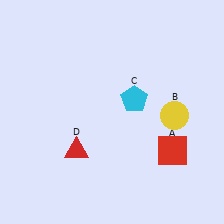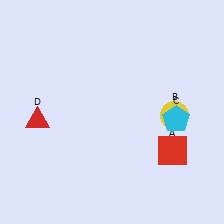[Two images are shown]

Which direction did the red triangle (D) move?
The red triangle (D) moved left.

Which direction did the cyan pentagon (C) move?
The cyan pentagon (C) moved right.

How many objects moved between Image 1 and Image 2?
2 objects moved between the two images.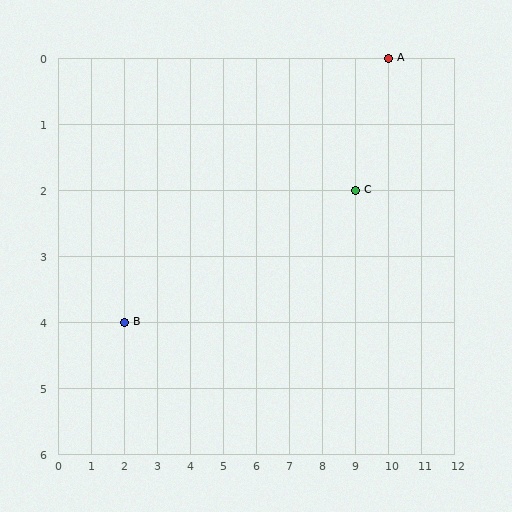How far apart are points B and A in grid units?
Points B and A are 8 columns and 4 rows apart (about 8.9 grid units diagonally).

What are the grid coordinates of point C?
Point C is at grid coordinates (9, 2).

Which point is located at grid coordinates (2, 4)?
Point B is at (2, 4).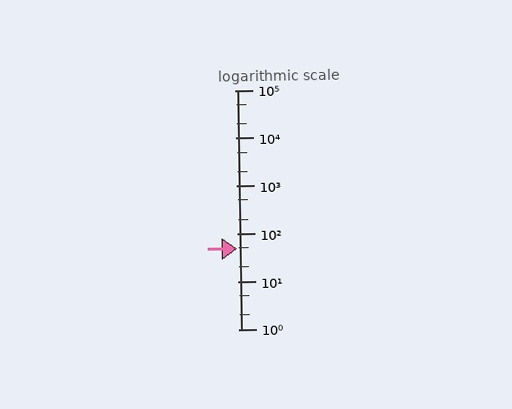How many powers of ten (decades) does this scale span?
The scale spans 5 decades, from 1 to 100000.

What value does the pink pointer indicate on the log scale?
The pointer indicates approximately 48.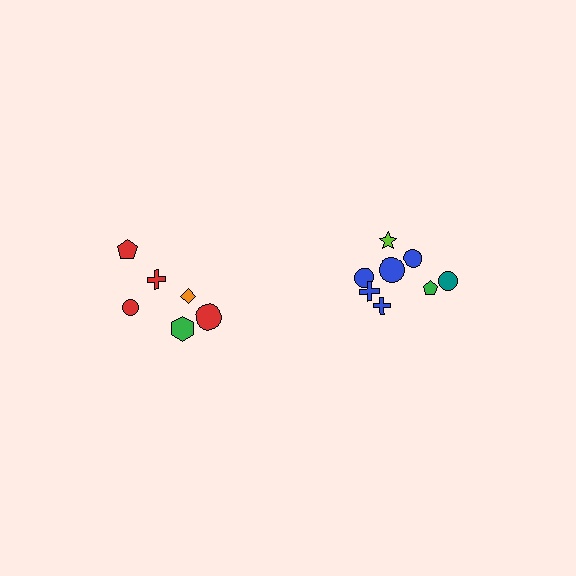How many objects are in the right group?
There are 8 objects.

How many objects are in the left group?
There are 6 objects.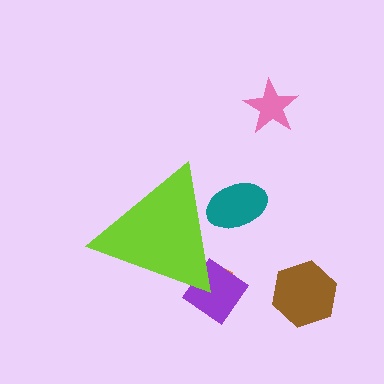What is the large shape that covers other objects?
A lime triangle.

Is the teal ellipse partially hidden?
Yes, the teal ellipse is partially hidden behind the lime triangle.